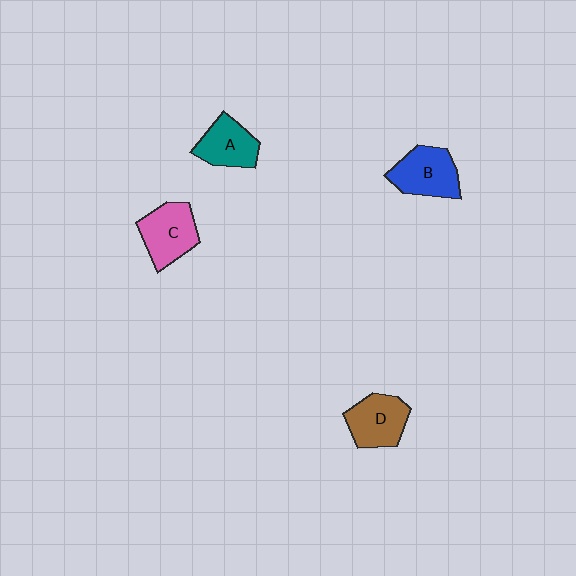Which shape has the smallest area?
Shape A (teal).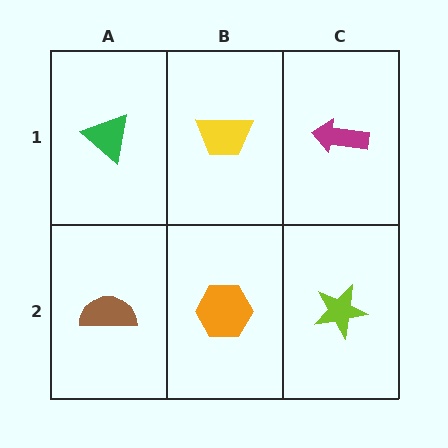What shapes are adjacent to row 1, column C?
A lime star (row 2, column C), a yellow trapezoid (row 1, column B).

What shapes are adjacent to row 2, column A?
A green triangle (row 1, column A), an orange hexagon (row 2, column B).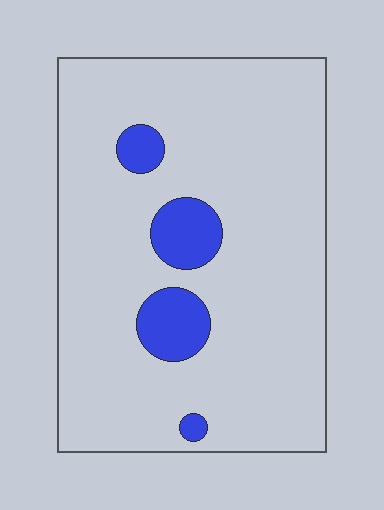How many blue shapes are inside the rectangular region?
4.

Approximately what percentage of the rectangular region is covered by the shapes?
Approximately 10%.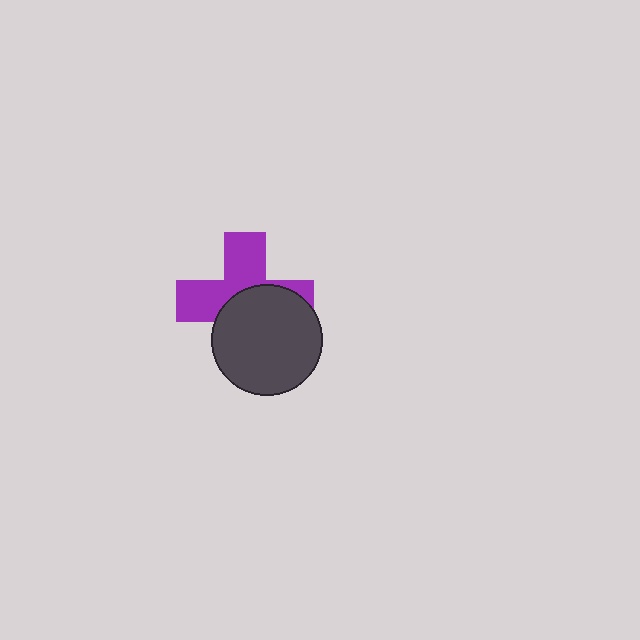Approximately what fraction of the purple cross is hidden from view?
Roughly 49% of the purple cross is hidden behind the dark gray circle.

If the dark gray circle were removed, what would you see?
You would see the complete purple cross.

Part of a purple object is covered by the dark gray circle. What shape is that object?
It is a cross.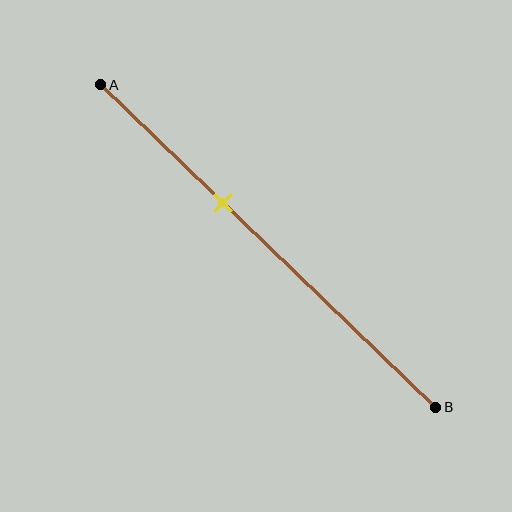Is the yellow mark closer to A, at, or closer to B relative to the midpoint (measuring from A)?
The yellow mark is closer to point A than the midpoint of segment AB.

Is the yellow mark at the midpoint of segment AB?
No, the mark is at about 35% from A, not at the 50% midpoint.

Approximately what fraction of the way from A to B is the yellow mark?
The yellow mark is approximately 35% of the way from A to B.